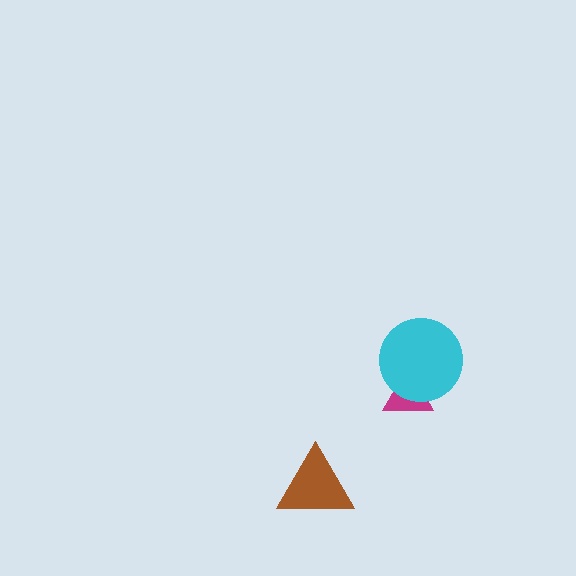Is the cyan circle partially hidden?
No, no other shape covers it.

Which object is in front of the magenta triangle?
The cyan circle is in front of the magenta triangle.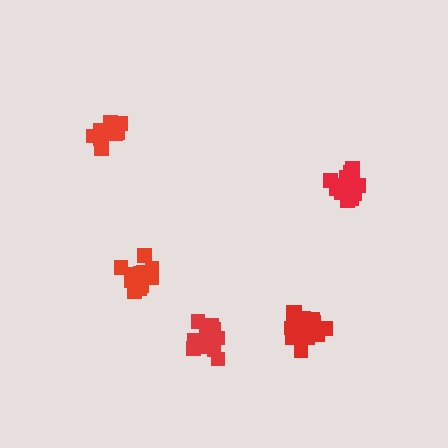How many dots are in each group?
Group 1: 12 dots, Group 2: 17 dots, Group 3: 15 dots, Group 4: 12 dots, Group 5: 16 dots (72 total).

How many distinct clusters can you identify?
There are 5 distinct clusters.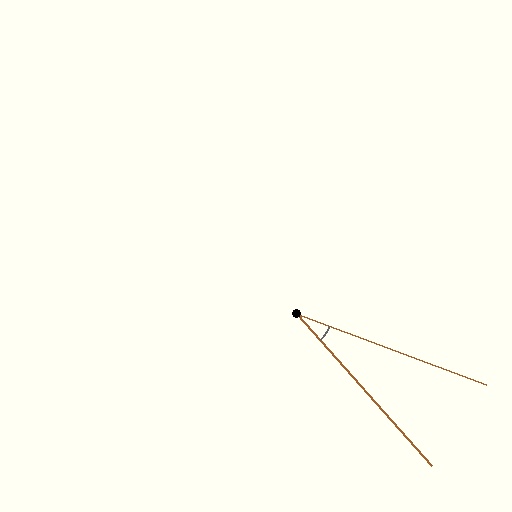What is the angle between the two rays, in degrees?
Approximately 28 degrees.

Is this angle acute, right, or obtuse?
It is acute.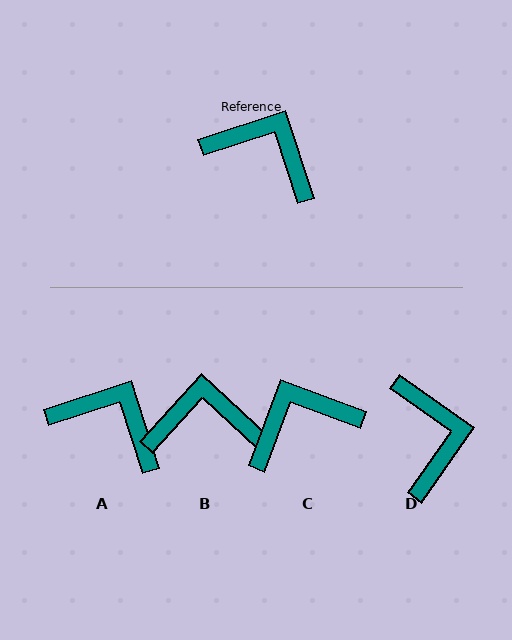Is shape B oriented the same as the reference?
No, it is off by about 29 degrees.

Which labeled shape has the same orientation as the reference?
A.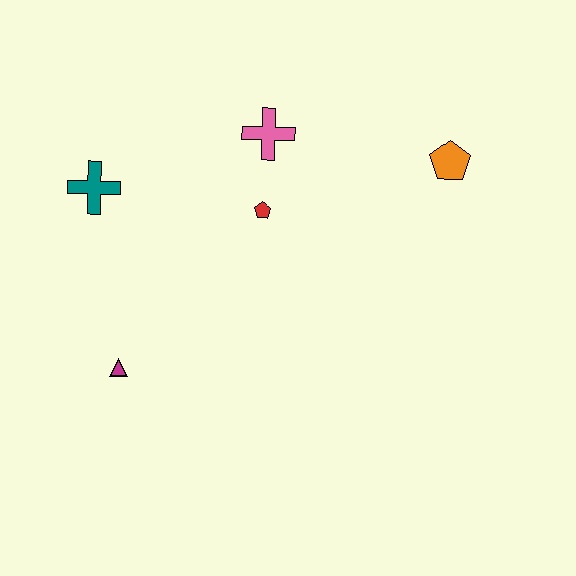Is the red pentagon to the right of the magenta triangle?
Yes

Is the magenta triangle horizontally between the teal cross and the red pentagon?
Yes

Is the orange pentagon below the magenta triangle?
No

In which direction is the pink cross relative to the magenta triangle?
The pink cross is above the magenta triangle.